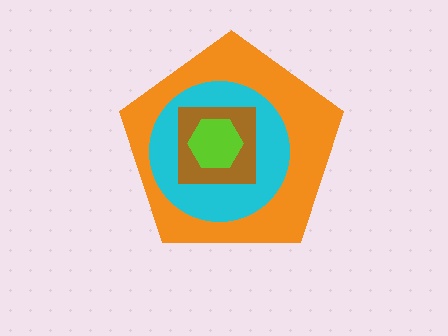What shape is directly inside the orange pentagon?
The cyan circle.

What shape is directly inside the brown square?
The lime hexagon.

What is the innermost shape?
The lime hexagon.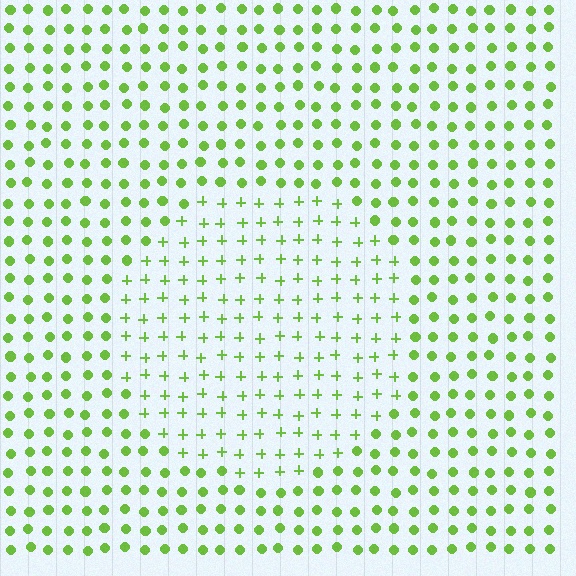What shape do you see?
I see a circle.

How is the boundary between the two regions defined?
The boundary is defined by a change in element shape: plus signs inside vs. circles outside. All elements share the same color and spacing.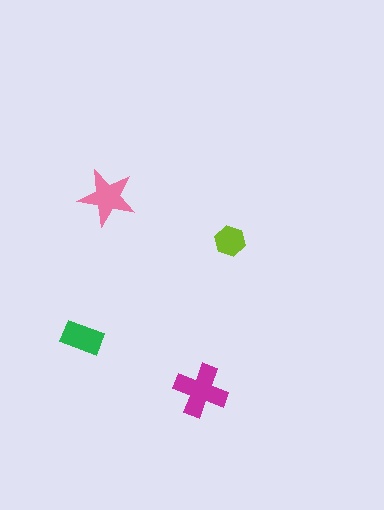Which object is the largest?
The magenta cross.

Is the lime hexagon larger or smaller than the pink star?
Smaller.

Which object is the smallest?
The lime hexagon.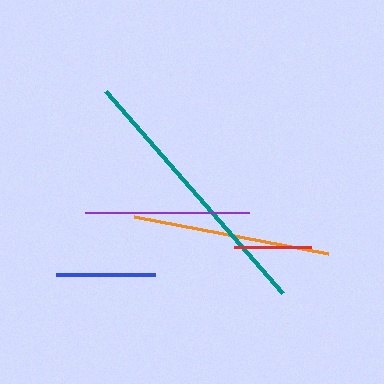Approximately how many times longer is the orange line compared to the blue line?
The orange line is approximately 2.0 times the length of the blue line.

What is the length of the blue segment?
The blue segment is approximately 98 pixels long.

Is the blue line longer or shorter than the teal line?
The teal line is longer than the blue line.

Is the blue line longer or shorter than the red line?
The blue line is longer than the red line.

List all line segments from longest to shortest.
From longest to shortest: teal, orange, purple, blue, red.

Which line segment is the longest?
The teal line is the longest at approximately 269 pixels.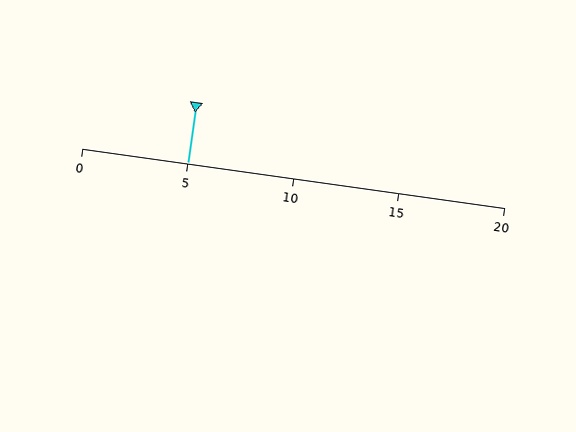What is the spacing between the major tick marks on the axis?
The major ticks are spaced 5 apart.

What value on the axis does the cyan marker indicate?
The marker indicates approximately 5.